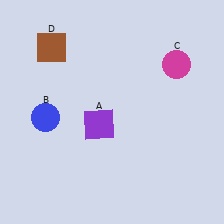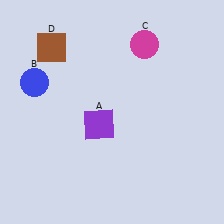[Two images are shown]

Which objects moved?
The objects that moved are: the blue circle (B), the magenta circle (C).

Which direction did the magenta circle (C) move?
The magenta circle (C) moved left.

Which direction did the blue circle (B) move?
The blue circle (B) moved up.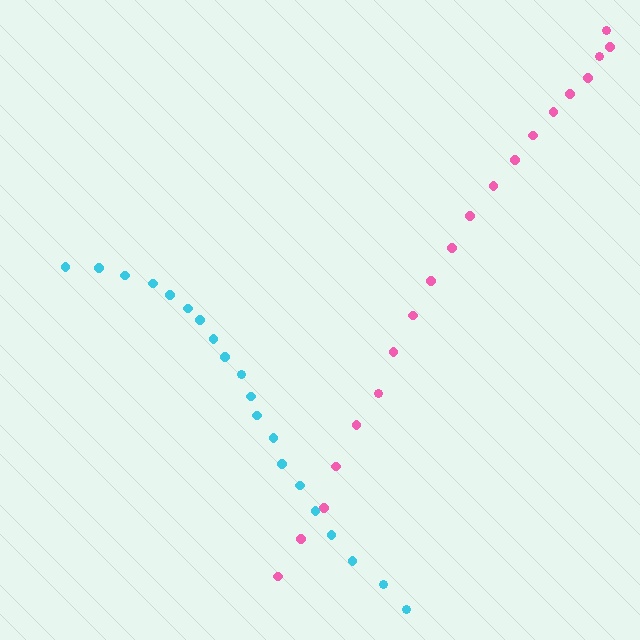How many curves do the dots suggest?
There are 2 distinct paths.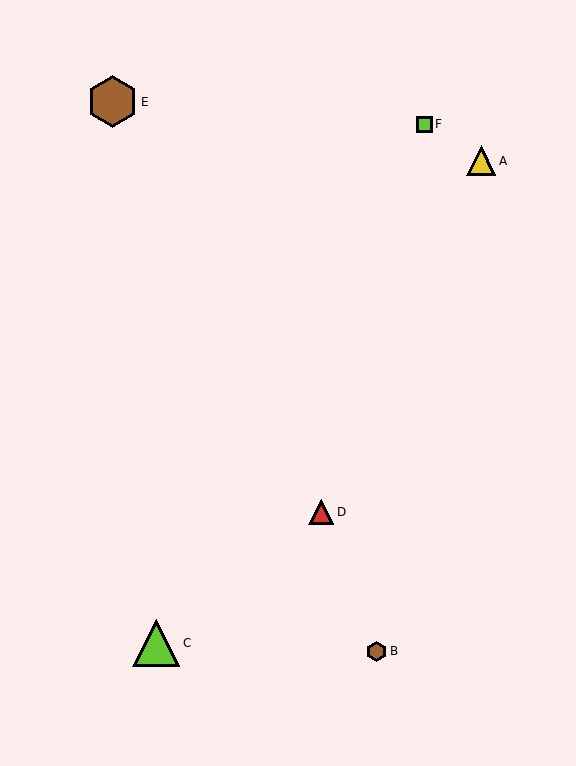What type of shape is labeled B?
Shape B is a brown hexagon.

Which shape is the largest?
The brown hexagon (labeled E) is the largest.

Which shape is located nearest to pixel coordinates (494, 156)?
The yellow triangle (labeled A) at (481, 161) is nearest to that location.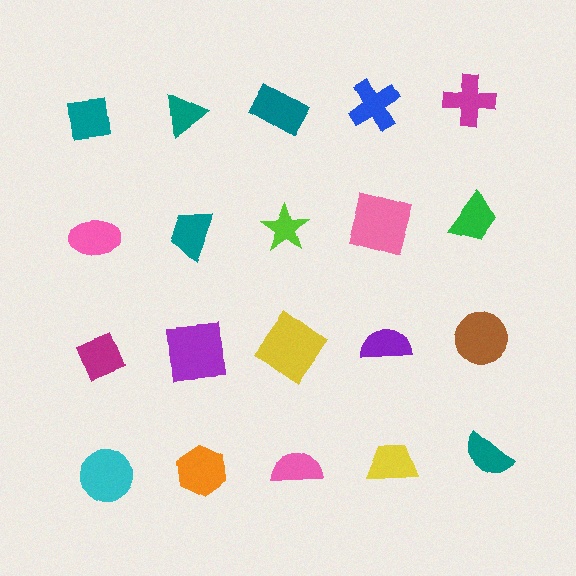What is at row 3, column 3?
A yellow diamond.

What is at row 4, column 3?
A pink semicircle.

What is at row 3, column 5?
A brown circle.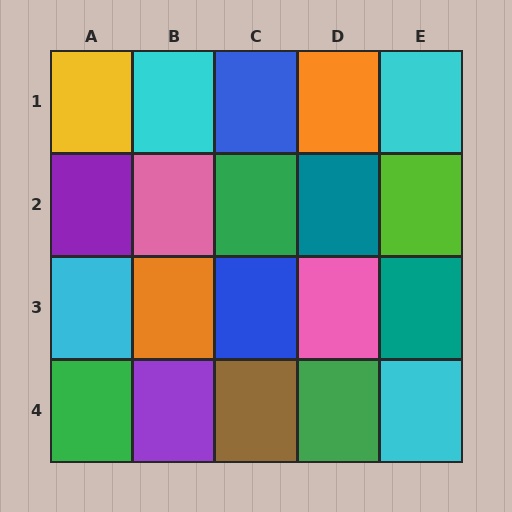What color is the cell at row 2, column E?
Lime.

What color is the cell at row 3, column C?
Blue.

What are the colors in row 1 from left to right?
Yellow, cyan, blue, orange, cyan.